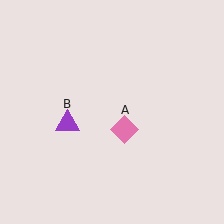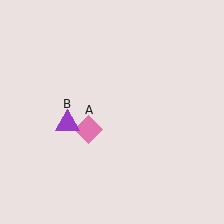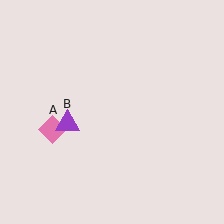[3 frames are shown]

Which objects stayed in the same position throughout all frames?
Purple triangle (object B) remained stationary.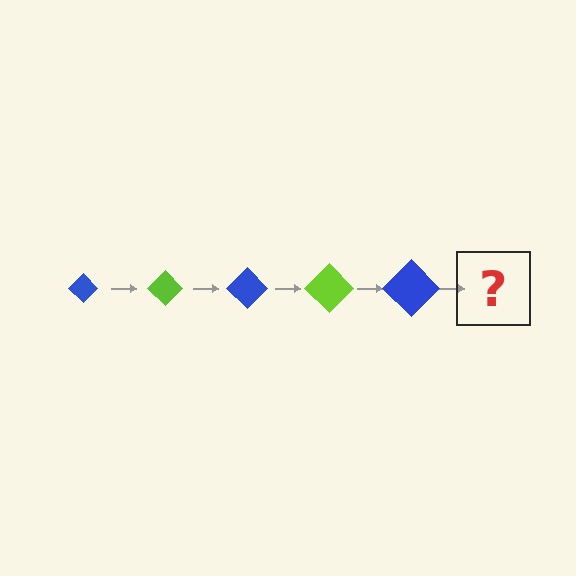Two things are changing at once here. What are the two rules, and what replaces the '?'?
The two rules are that the diamond grows larger each step and the color cycles through blue and lime. The '?' should be a lime diamond, larger than the previous one.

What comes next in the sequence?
The next element should be a lime diamond, larger than the previous one.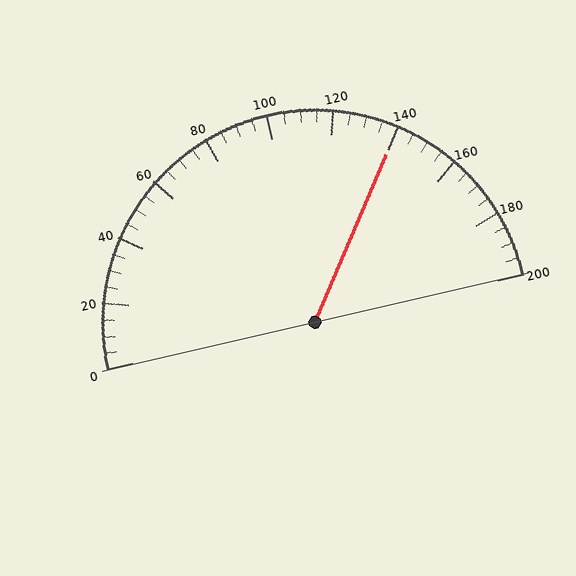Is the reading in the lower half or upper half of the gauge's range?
The reading is in the upper half of the range (0 to 200).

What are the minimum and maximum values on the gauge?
The gauge ranges from 0 to 200.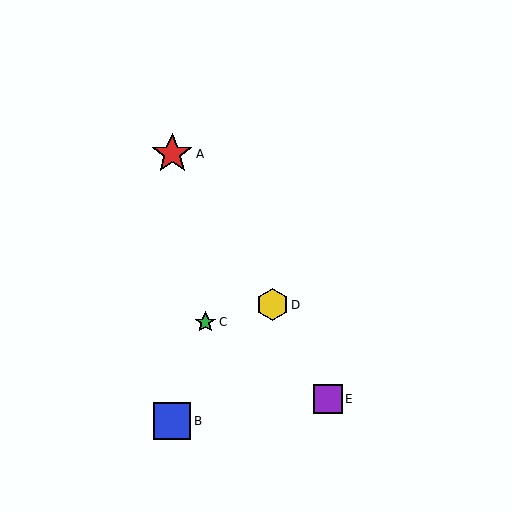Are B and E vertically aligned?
No, B is at x≈172 and E is at x≈328.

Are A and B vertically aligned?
Yes, both are at x≈172.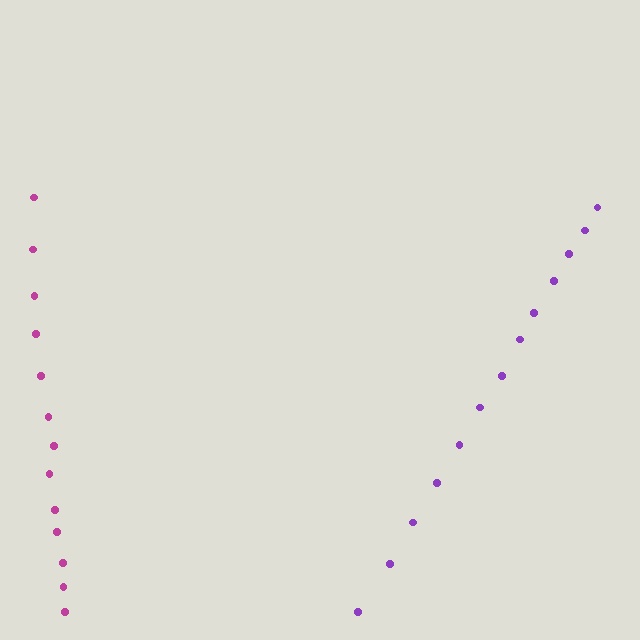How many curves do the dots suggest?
There are 2 distinct paths.